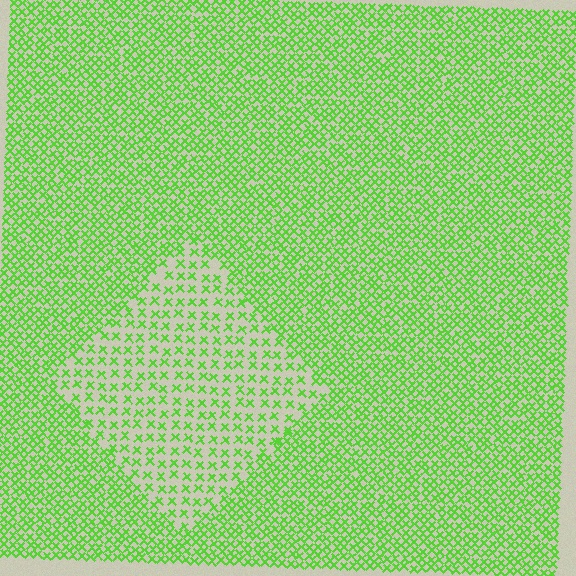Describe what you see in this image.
The image contains small lime elements arranged at two different densities. A diamond-shaped region is visible where the elements are less densely packed than the surrounding area.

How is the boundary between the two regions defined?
The boundary is defined by a change in element density (approximately 2.0x ratio). All elements are the same color, size, and shape.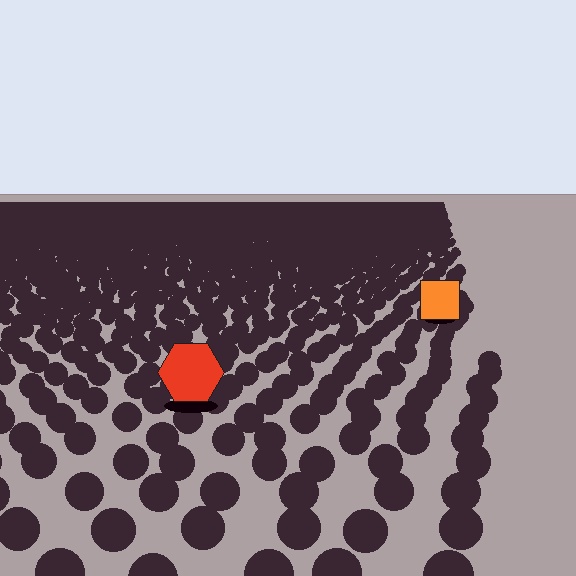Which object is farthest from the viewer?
The orange square is farthest from the viewer. It appears smaller and the ground texture around it is denser.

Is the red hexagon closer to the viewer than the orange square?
Yes. The red hexagon is closer — you can tell from the texture gradient: the ground texture is coarser near it.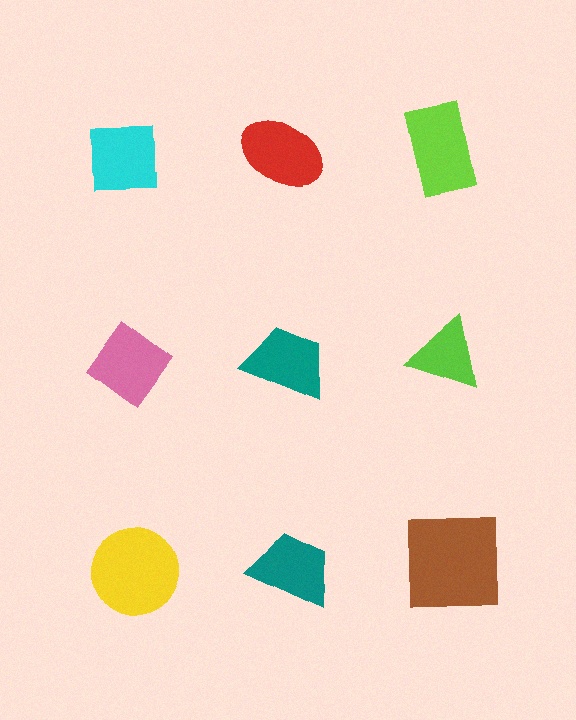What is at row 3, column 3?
A brown square.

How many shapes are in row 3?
3 shapes.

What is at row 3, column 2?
A teal trapezoid.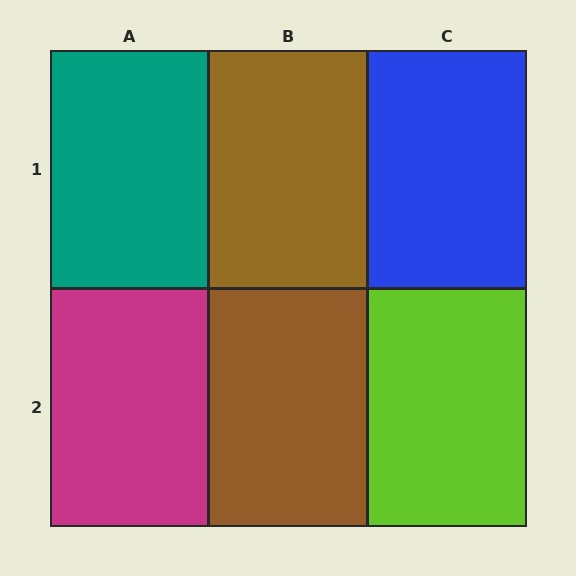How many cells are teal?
1 cell is teal.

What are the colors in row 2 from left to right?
Magenta, brown, lime.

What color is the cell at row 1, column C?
Blue.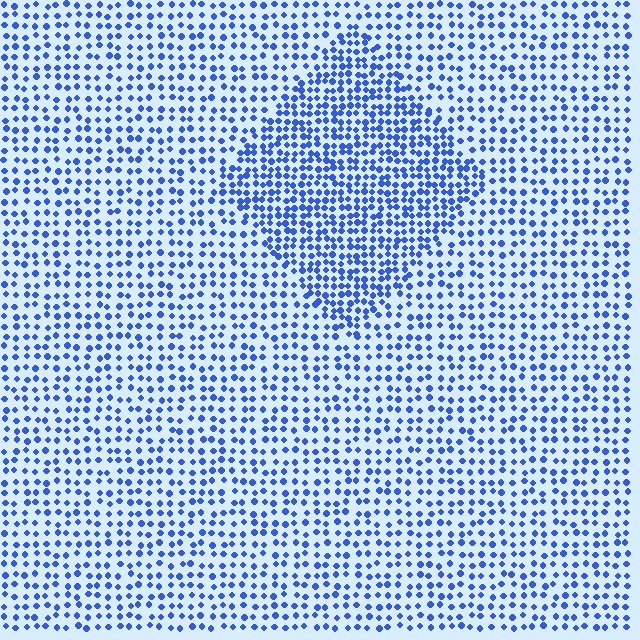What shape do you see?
I see a diamond.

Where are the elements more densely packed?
The elements are more densely packed inside the diamond boundary.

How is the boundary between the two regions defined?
The boundary is defined by a change in element density (approximately 1.7x ratio). All elements are the same color, size, and shape.